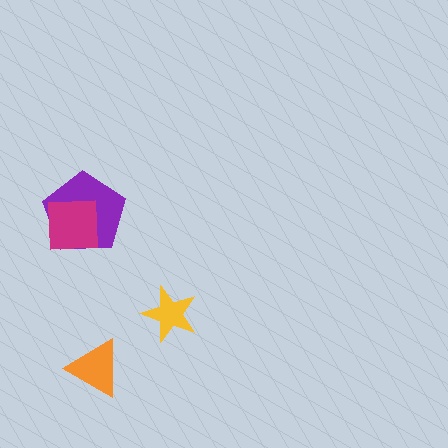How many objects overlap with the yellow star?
0 objects overlap with the yellow star.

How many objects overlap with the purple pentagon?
1 object overlaps with the purple pentagon.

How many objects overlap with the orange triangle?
0 objects overlap with the orange triangle.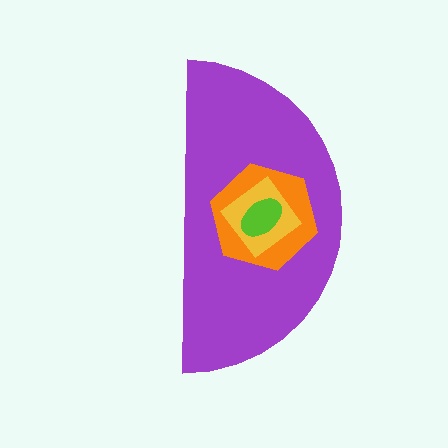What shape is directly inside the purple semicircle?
The orange hexagon.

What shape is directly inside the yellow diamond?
The lime ellipse.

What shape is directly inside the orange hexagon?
The yellow diamond.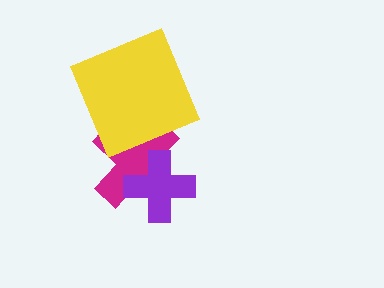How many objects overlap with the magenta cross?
2 objects overlap with the magenta cross.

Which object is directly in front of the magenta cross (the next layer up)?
The purple cross is directly in front of the magenta cross.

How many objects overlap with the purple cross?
1 object overlaps with the purple cross.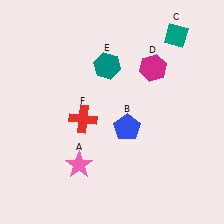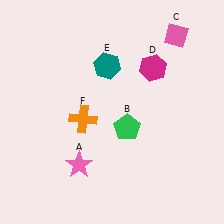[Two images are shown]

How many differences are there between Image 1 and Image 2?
There are 3 differences between the two images.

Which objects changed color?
B changed from blue to green. C changed from teal to pink. F changed from red to orange.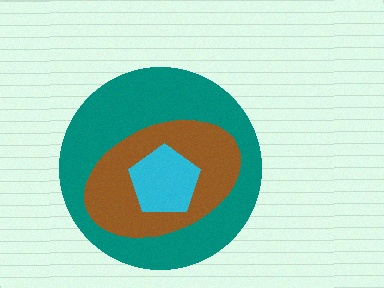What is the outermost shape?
The teal circle.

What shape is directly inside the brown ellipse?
The cyan pentagon.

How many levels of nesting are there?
3.